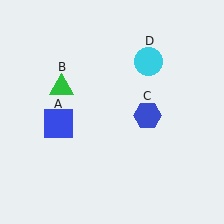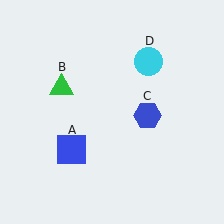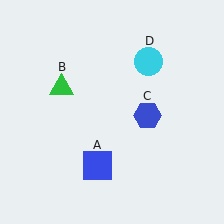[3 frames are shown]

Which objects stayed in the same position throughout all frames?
Green triangle (object B) and blue hexagon (object C) and cyan circle (object D) remained stationary.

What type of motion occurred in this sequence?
The blue square (object A) rotated counterclockwise around the center of the scene.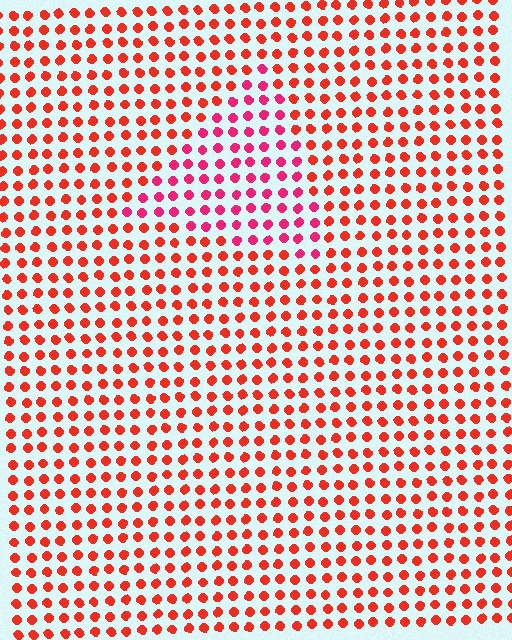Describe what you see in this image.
The image is filled with small red elements in a uniform arrangement. A triangle-shaped region is visible where the elements are tinted to a slightly different hue, forming a subtle color boundary.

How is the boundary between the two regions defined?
The boundary is defined purely by a slight shift in hue (about 29 degrees). Spacing, size, and orientation are identical on both sides.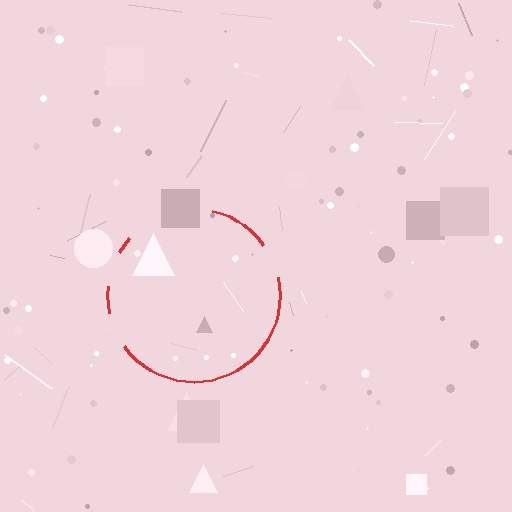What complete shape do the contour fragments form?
The contour fragments form a circle.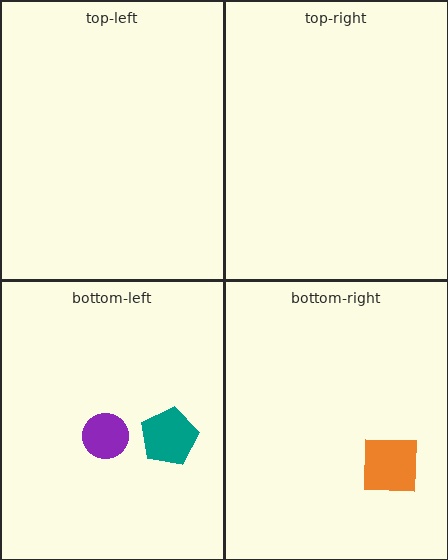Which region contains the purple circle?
The bottom-left region.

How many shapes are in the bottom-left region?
2.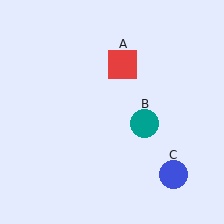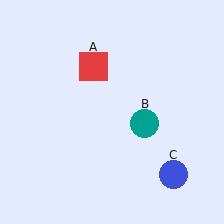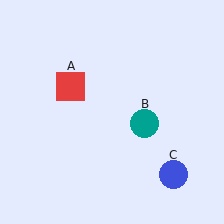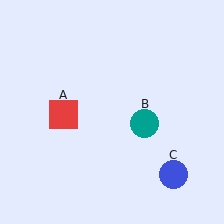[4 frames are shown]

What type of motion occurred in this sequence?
The red square (object A) rotated counterclockwise around the center of the scene.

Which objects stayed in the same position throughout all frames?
Teal circle (object B) and blue circle (object C) remained stationary.